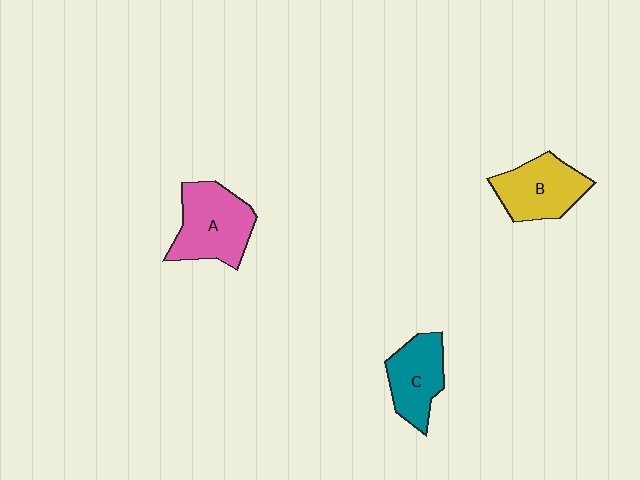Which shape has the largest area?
Shape A (pink).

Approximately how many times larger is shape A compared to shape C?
Approximately 1.3 times.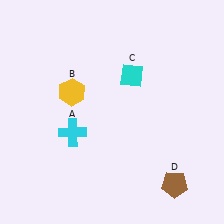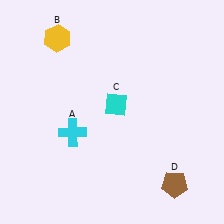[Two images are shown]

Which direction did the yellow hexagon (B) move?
The yellow hexagon (B) moved up.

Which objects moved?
The objects that moved are: the yellow hexagon (B), the cyan diamond (C).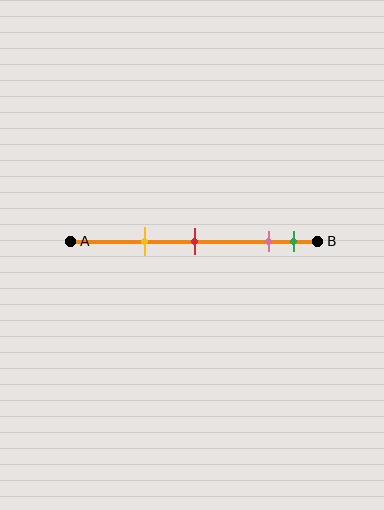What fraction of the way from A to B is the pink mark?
The pink mark is approximately 80% (0.8) of the way from A to B.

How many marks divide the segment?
There are 4 marks dividing the segment.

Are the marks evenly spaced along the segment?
No, the marks are not evenly spaced.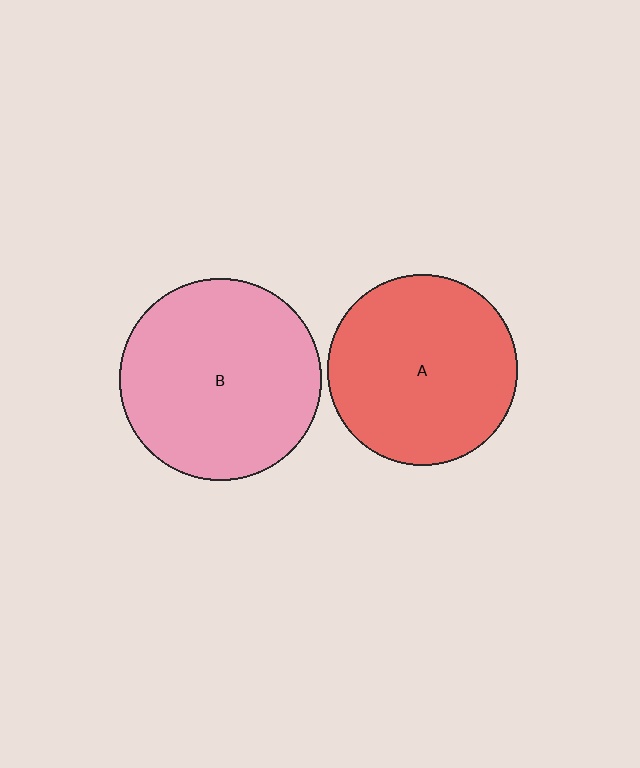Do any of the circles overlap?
No, none of the circles overlap.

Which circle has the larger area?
Circle B (pink).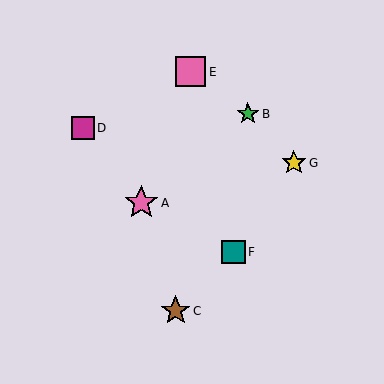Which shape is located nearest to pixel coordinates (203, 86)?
The pink square (labeled E) at (191, 72) is nearest to that location.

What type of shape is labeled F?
Shape F is a teal square.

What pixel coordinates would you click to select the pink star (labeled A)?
Click at (141, 203) to select the pink star A.